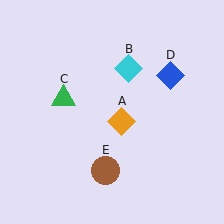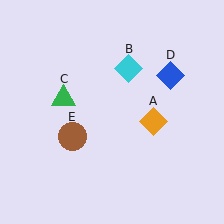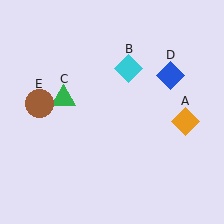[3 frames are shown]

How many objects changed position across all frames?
2 objects changed position: orange diamond (object A), brown circle (object E).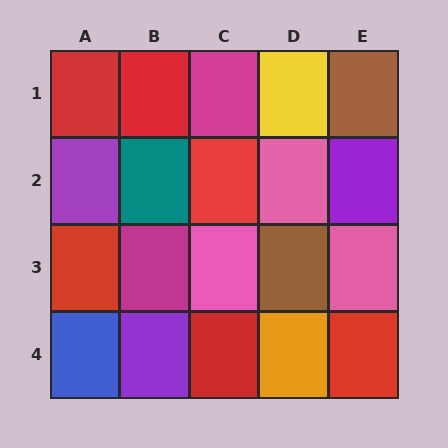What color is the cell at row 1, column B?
Red.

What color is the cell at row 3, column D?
Brown.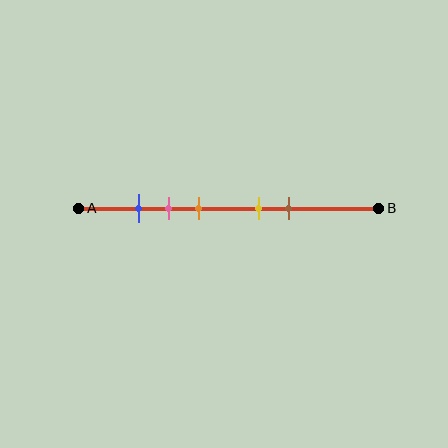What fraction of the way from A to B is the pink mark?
The pink mark is approximately 30% (0.3) of the way from A to B.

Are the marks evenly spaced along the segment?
No, the marks are not evenly spaced.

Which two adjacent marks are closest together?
The blue and pink marks are the closest adjacent pair.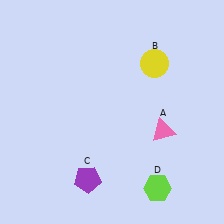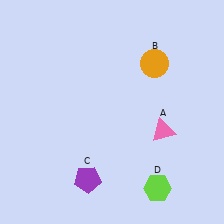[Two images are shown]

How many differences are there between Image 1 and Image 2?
There is 1 difference between the two images.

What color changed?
The circle (B) changed from yellow in Image 1 to orange in Image 2.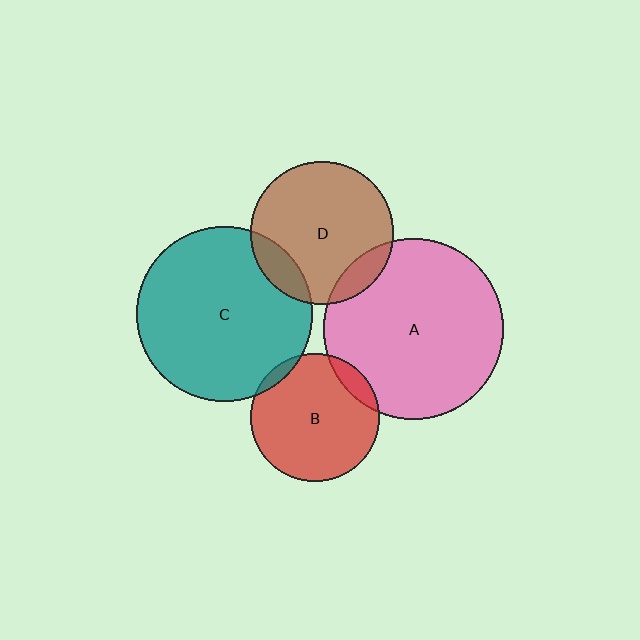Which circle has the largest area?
Circle A (pink).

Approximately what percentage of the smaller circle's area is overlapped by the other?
Approximately 10%.